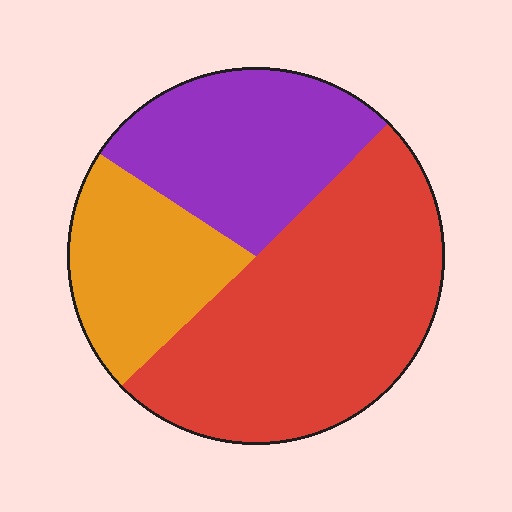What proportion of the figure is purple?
Purple takes up between a quarter and a half of the figure.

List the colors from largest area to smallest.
From largest to smallest: red, purple, orange.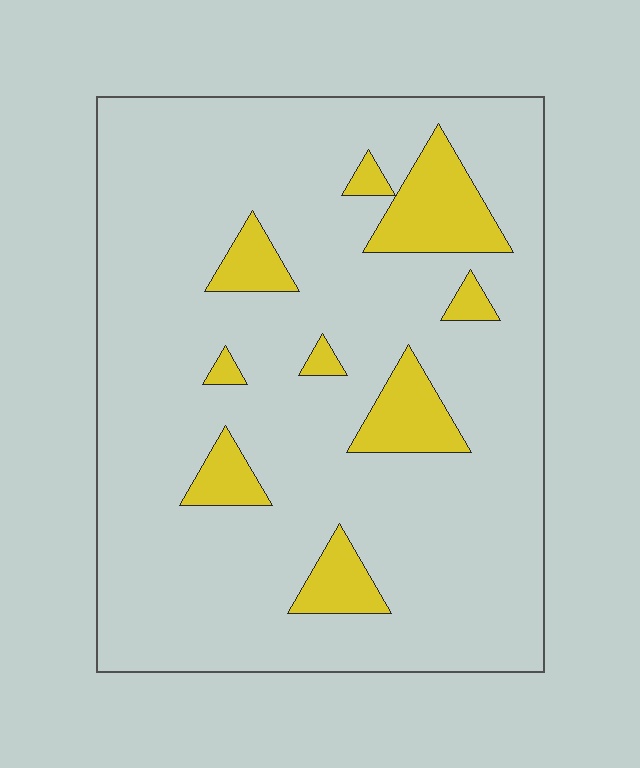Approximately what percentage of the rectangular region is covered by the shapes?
Approximately 15%.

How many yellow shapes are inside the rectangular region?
9.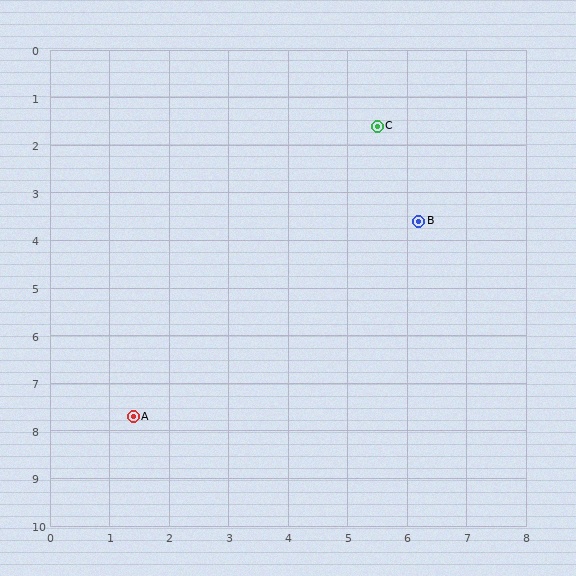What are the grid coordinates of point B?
Point B is at approximately (6.2, 3.6).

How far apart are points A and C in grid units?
Points A and C are about 7.3 grid units apart.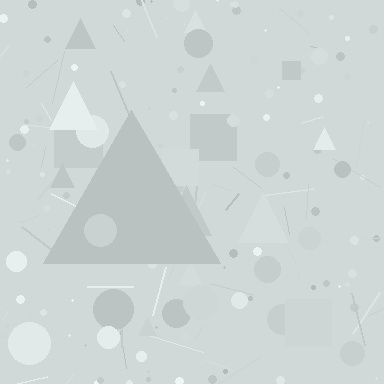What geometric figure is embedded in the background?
A triangle is embedded in the background.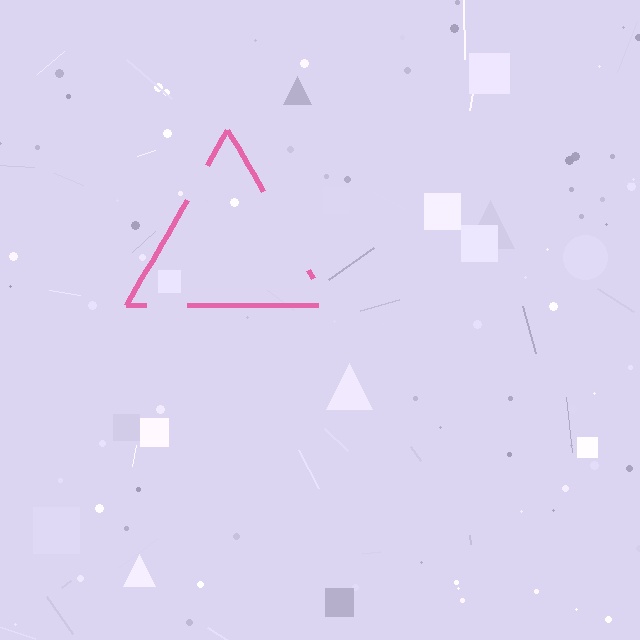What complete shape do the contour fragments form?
The contour fragments form a triangle.